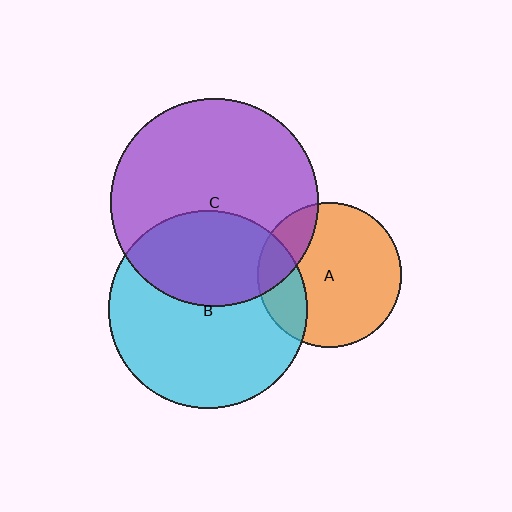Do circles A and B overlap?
Yes.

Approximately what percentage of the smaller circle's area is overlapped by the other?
Approximately 20%.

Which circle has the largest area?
Circle C (purple).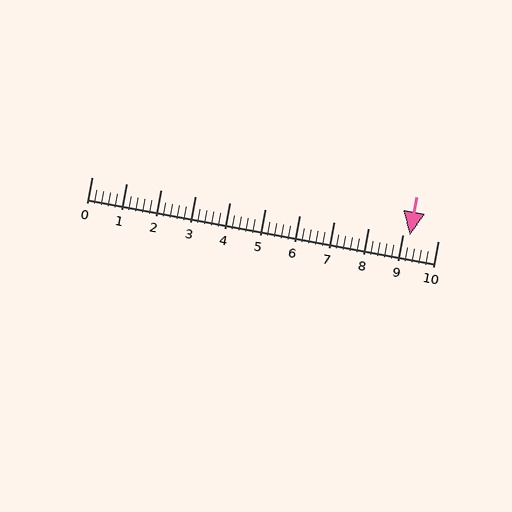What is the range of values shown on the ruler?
The ruler shows values from 0 to 10.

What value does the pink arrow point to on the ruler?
The pink arrow points to approximately 9.2.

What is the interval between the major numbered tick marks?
The major tick marks are spaced 1 units apart.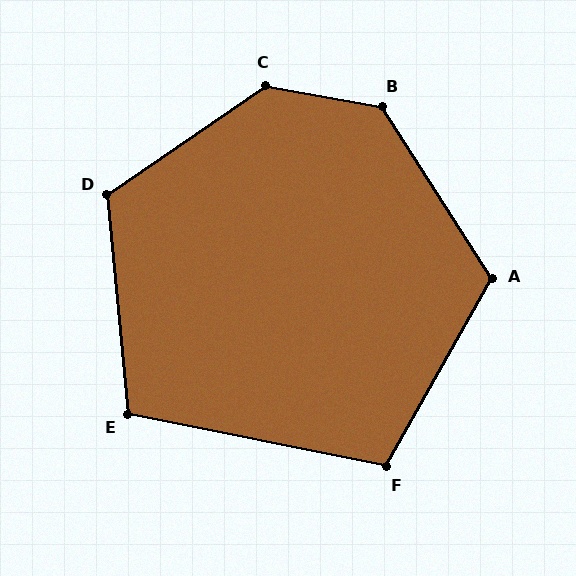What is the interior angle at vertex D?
Approximately 119 degrees (obtuse).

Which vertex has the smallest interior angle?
E, at approximately 107 degrees.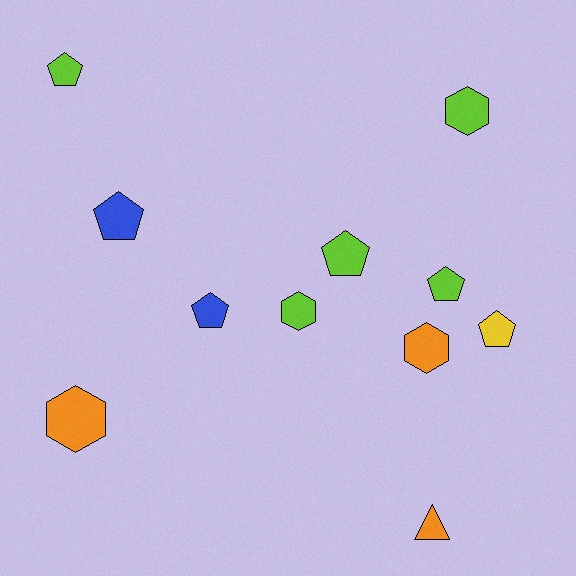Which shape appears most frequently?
Pentagon, with 6 objects.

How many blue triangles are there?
There are no blue triangles.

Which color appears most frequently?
Lime, with 5 objects.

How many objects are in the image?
There are 11 objects.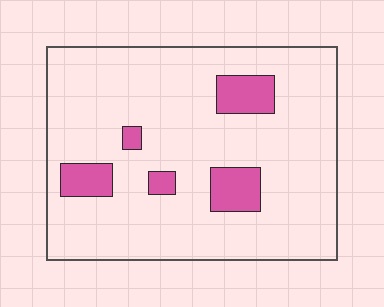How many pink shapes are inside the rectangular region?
5.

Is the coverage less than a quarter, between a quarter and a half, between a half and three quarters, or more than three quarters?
Less than a quarter.